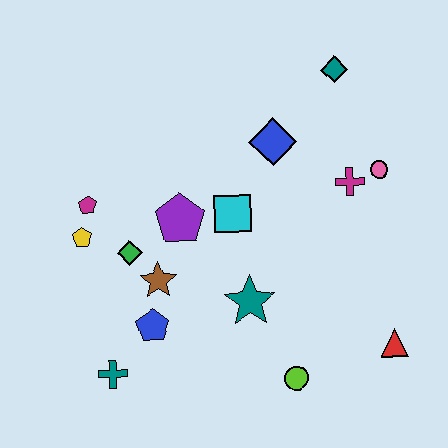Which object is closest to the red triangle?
The lime circle is closest to the red triangle.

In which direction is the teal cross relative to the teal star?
The teal cross is to the left of the teal star.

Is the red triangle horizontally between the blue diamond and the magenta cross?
No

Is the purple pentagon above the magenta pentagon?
No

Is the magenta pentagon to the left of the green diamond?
Yes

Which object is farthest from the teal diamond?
The teal cross is farthest from the teal diamond.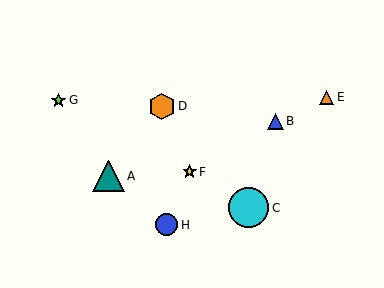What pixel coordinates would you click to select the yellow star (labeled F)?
Click at (190, 172) to select the yellow star F.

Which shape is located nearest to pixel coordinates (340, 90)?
The orange triangle (labeled E) at (327, 97) is nearest to that location.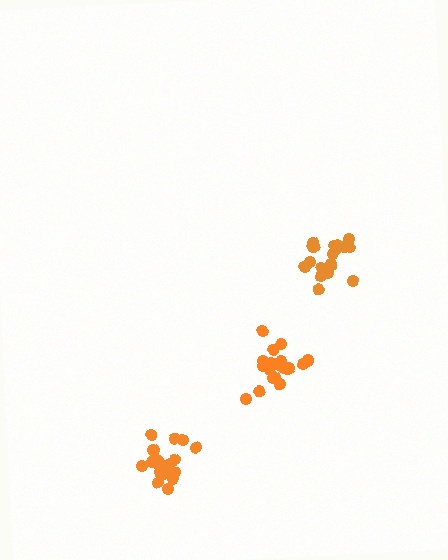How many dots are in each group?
Group 1: 20 dots, Group 2: 21 dots, Group 3: 18 dots (59 total).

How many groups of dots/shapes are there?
There are 3 groups.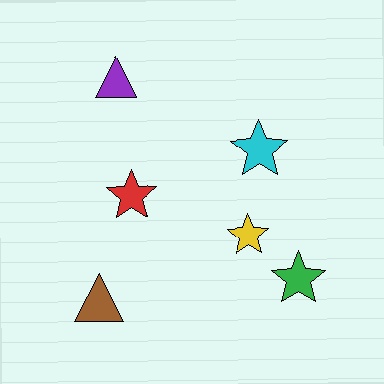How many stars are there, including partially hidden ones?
There are 4 stars.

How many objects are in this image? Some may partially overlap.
There are 6 objects.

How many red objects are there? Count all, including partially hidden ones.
There is 1 red object.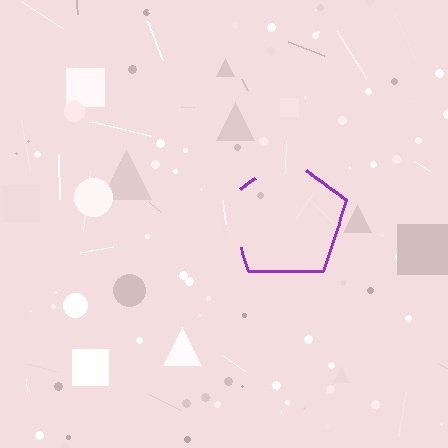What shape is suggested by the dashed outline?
The dashed outline suggests a pentagon.